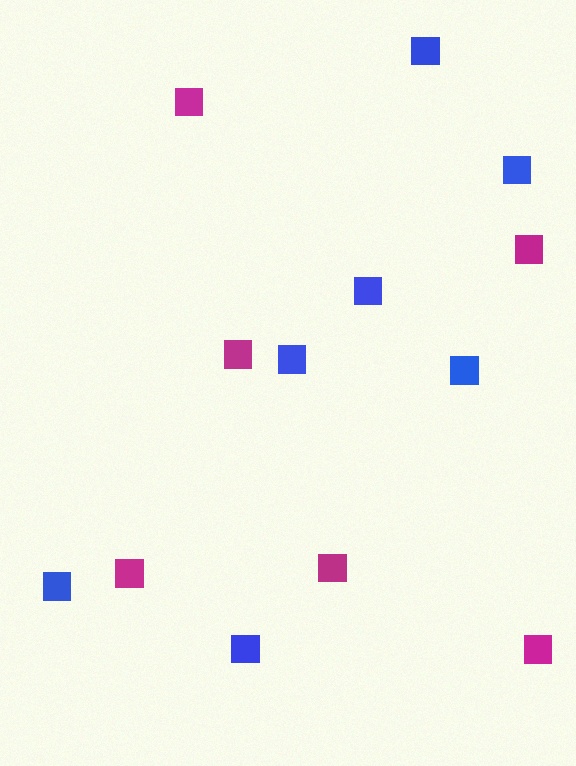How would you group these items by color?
There are 2 groups: one group of magenta squares (6) and one group of blue squares (7).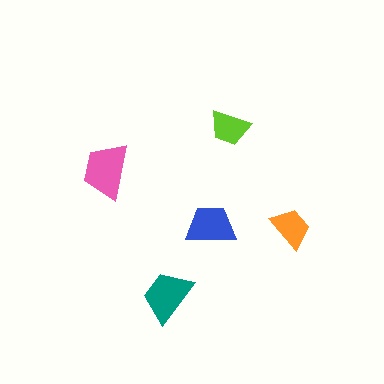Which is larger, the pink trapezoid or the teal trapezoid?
The pink one.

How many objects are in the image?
There are 5 objects in the image.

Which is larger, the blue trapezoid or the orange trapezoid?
The blue one.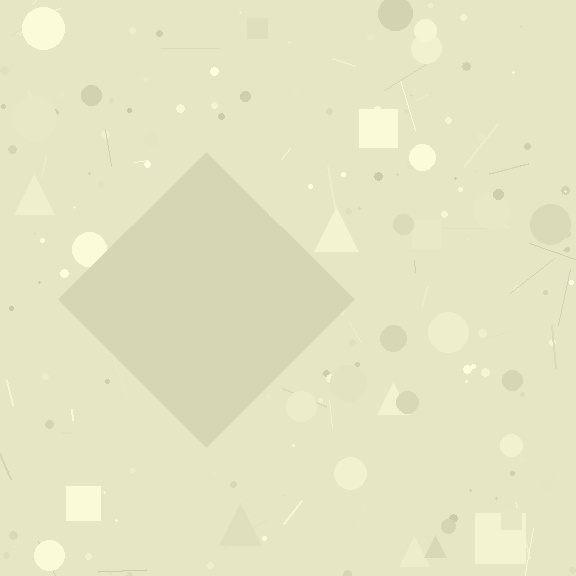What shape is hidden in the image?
A diamond is hidden in the image.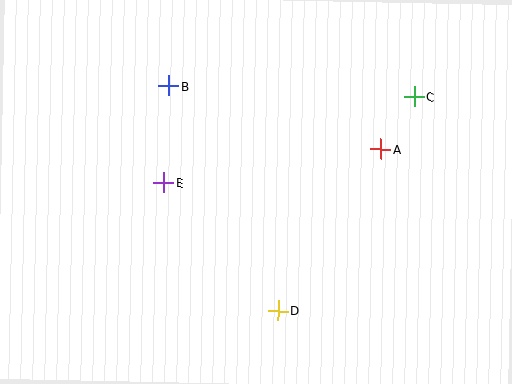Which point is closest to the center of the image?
Point E at (164, 183) is closest to the center.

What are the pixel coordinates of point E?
Point E is at (164, 183).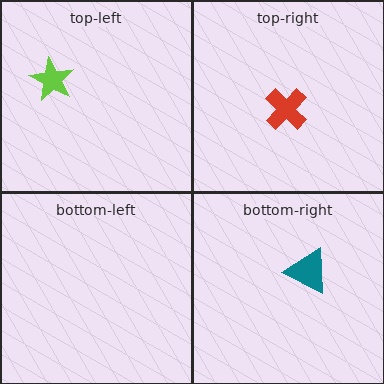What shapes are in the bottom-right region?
The teal triangle.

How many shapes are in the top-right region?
1.